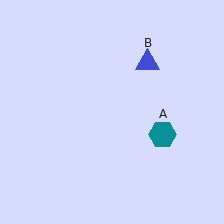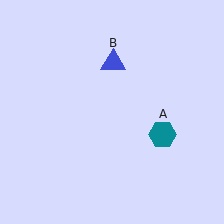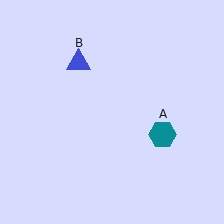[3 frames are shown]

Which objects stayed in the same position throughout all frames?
Teal hexagon (object A) remained stationary.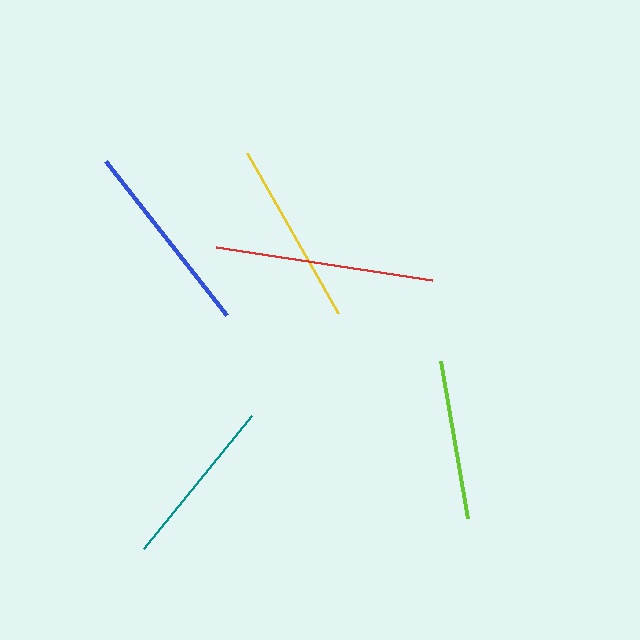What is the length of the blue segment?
The blue segment is approximately 196 pixels long.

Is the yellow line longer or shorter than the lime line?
The yellow line is longer than the lime line.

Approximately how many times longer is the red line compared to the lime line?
The red line is approximately 1.4 times the length of the lime line.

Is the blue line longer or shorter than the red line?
The red line is longer than the blue line.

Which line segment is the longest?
The red line is the longest at approximately 219 pixels.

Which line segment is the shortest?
The lime line is the shortest at approximately 159 pixels.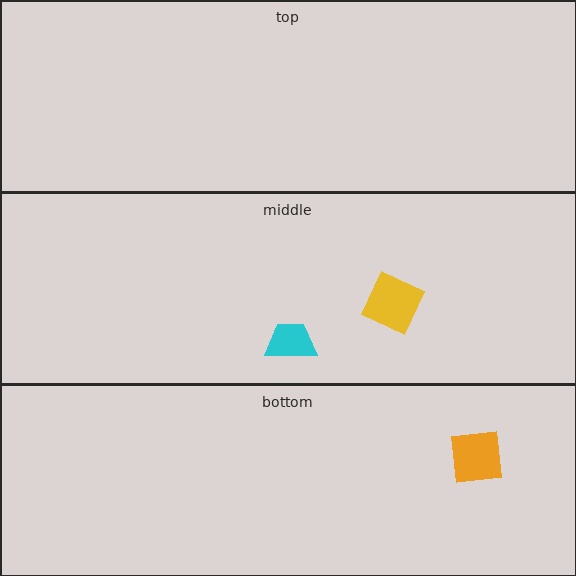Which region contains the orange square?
The bottom region.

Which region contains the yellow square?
The middle region.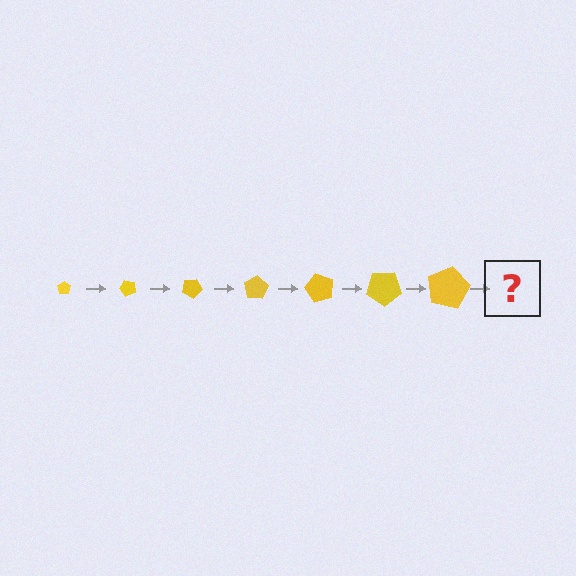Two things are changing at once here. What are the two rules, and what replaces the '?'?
The two rules are that the pentagon grows larger each step and it rotates 50 degrees each step. The '?' should be a pentagon, larger than the previous one and rotated 350 degrees from the start.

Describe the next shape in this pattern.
It should be a pentagon, larger than the previous one and rotated 350 degrees from the start.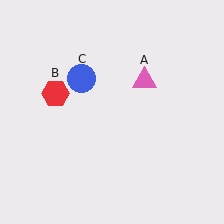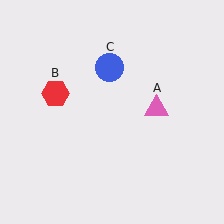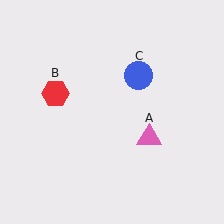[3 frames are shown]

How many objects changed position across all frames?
2 objects changed position: pink triangle (object A), blue circle (object C).